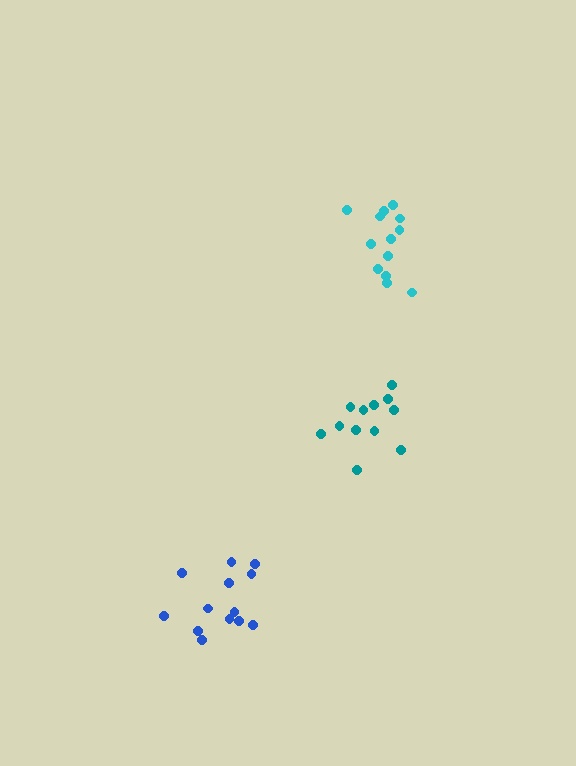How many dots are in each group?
Group 1: 12 dots, Group 2: 13 dots, Group 3: 13 dots (38 total).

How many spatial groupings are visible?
There are 3 spatial groupings.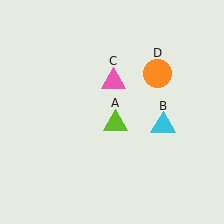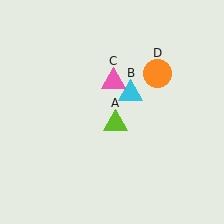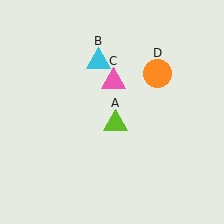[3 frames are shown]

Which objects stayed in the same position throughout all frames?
Lime triangle (object A) and pink triangle (object C) and orange circle (object D) remained stationary.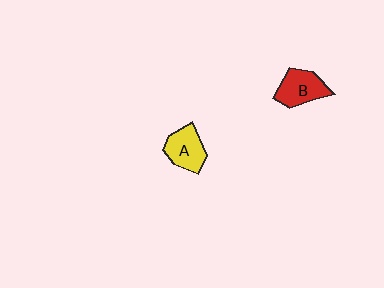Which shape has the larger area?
Shape B (red).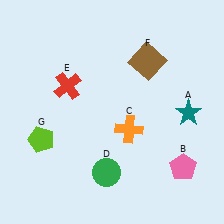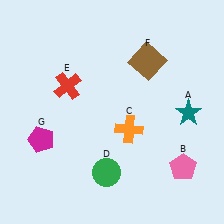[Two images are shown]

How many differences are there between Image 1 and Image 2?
There is 1 difference between the two images.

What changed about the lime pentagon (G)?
In Image 1, G is lime. In Image 2, it changed to magenta.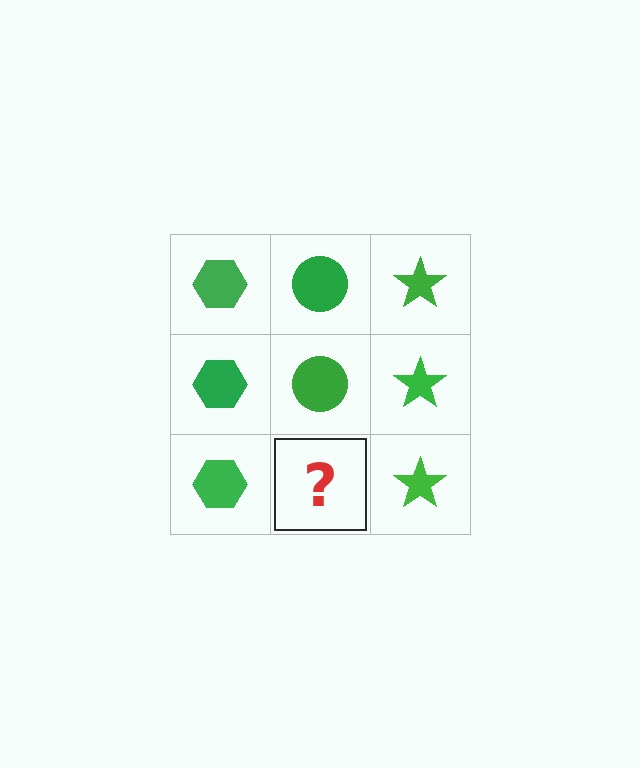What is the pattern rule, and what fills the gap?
The rule is that each column has a consistent shape. The gap should be filled with a green circle.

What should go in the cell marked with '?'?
The missing cell should contain a green circle.